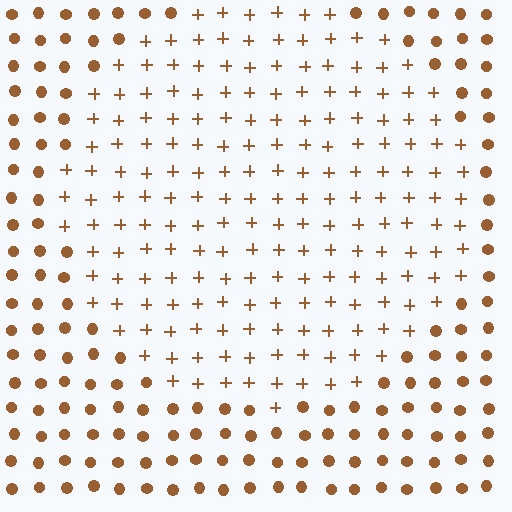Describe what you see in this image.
The image is filled with small brown elements arranged in a uniform grid. A circle-shaped region contains plus signs, while the surrounding area contains circles. The boundary is defined purely by the change in element shape.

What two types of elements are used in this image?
The image uses plus signs inside the circle region and circles outside it.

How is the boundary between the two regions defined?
The boundary is defined by a change in element shape: plus signs inside vs. circles outside. All elements share the same color and spacing.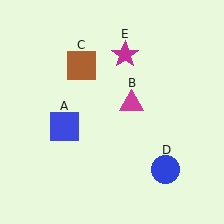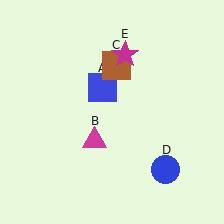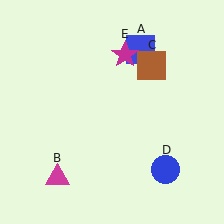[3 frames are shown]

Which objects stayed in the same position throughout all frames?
Blue circle (object D) and magenta star (object E) remained stationary.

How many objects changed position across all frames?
3 objects changed position: blue square (object A), magenta triangle (object B), brown square (object C).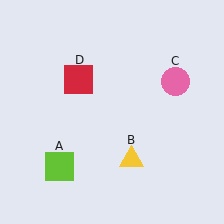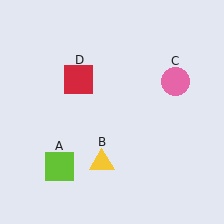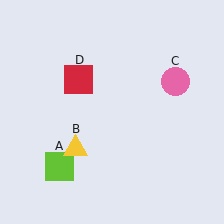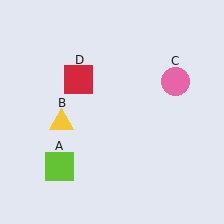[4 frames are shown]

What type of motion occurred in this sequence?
The yellow triangle (object B) rotated clockwise around the center of the scene.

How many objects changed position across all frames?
1 object changed position: yellow triangle (object B).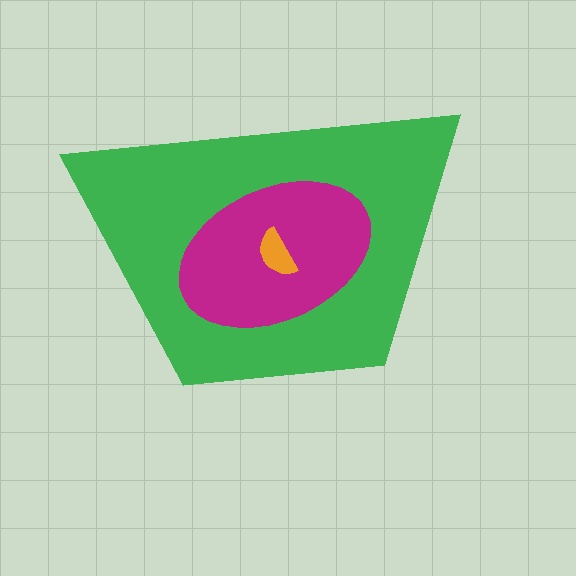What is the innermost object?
The orange semicircle.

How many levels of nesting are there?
3.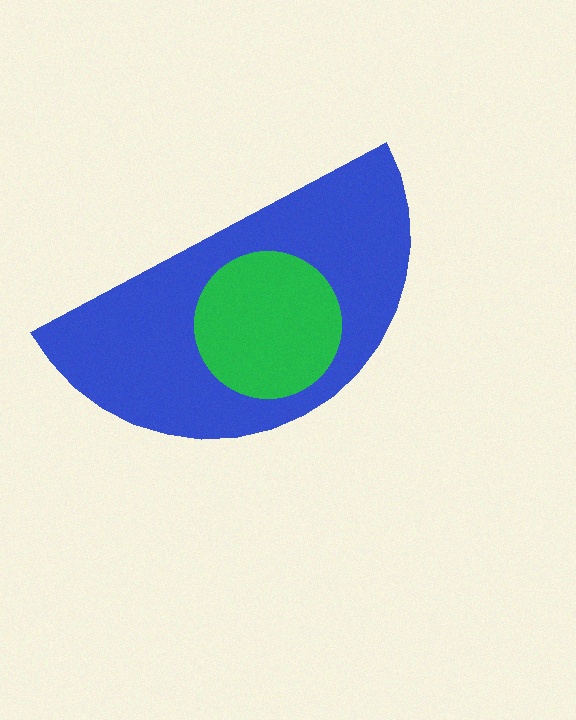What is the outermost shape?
The blue semicircle.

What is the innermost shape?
The green circle.